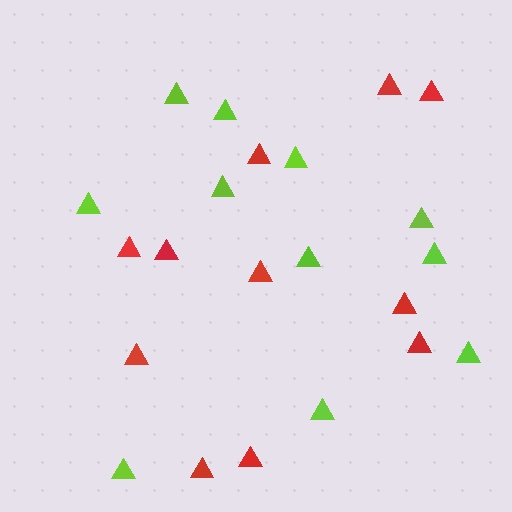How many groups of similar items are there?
There are 2 groups: one group of red triangles (11) and one group of lime triangles (11).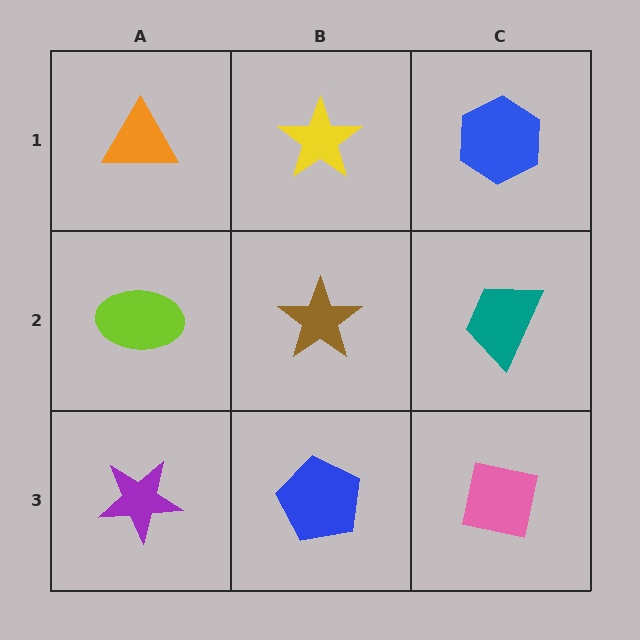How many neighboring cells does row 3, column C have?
2.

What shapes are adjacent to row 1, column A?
A lime ellipse (row 2, column A), a yellow star (row 1, column B).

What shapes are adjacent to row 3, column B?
A brown star (row 2, column B), a purple star (row 3, column A), a pink square (row 3, column C).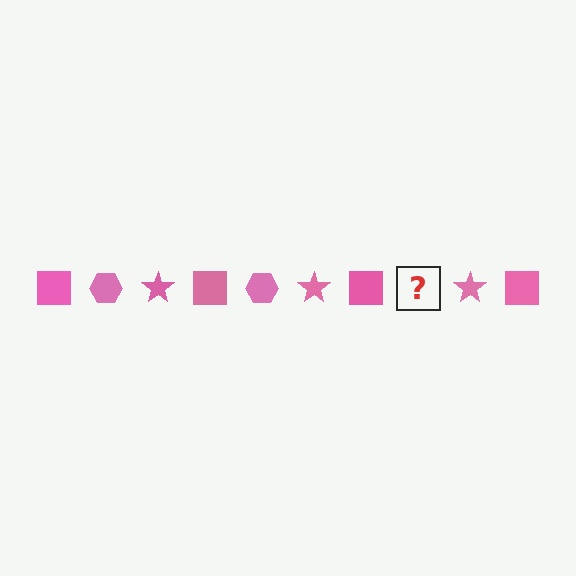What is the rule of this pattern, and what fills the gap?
The rule is that the pattern cycles through square, hexagon, star shapes in pink. The gap should be filled with a pink hexagon.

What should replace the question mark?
The question mark should be replaced with a pink hexagon.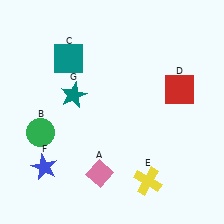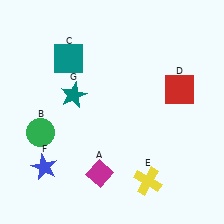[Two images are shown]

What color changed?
The diamond (A) changed from pink in Image 1 to magenta in Image 2.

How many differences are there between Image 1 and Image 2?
There is 1 difference between the two images.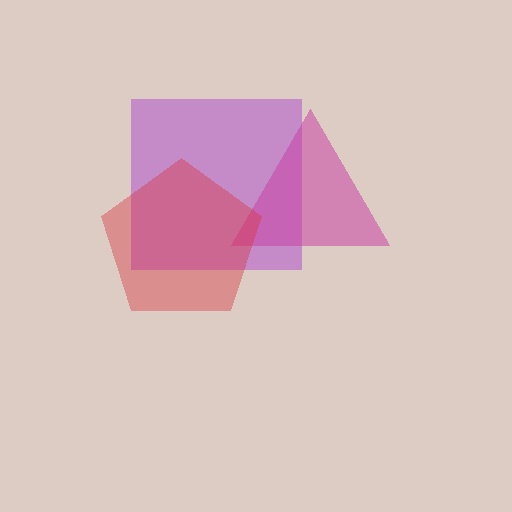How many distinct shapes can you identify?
There are 3 distinct shapes: a purple square, a magenta triangle, a red pentagon.